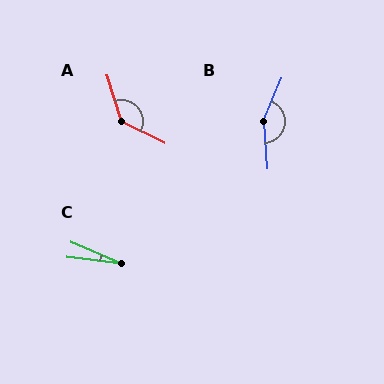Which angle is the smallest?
C, at approximately 16 degrees.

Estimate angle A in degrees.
Approximately 134 degrees.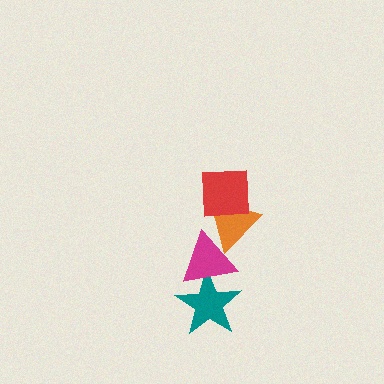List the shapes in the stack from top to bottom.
From top to bottom: the red square, the orange triangle, the magenta triangle, the teal star.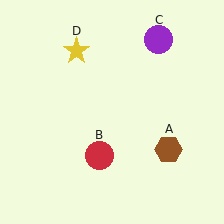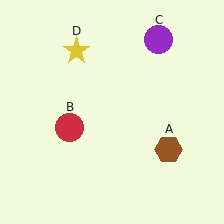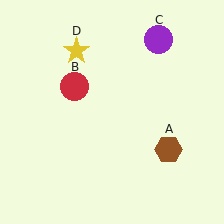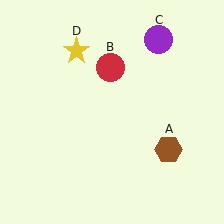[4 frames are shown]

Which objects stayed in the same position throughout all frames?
Brown hexagon (object A) and purple circle (object C) and yellow star (object D) remained stationary.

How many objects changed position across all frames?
1 object changed position: red circle (object B).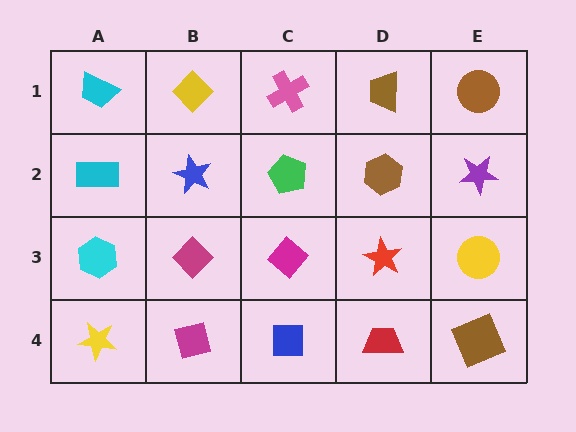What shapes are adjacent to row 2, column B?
A yellow diamond (row 1, column B), a magenta diamond (row 3, column B), a cyan rectangle (row 2, column A), a green pentagon (row 2, column C).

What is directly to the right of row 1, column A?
A yellow diamond.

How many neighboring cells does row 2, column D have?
4.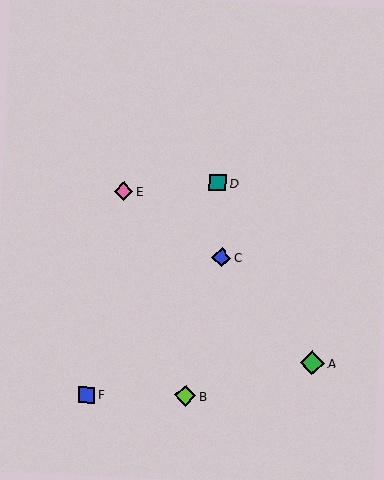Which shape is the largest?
The green diamond (labeled A) is the largest.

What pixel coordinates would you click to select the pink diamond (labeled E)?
Click at (124, 191) to select the pink diamond E.